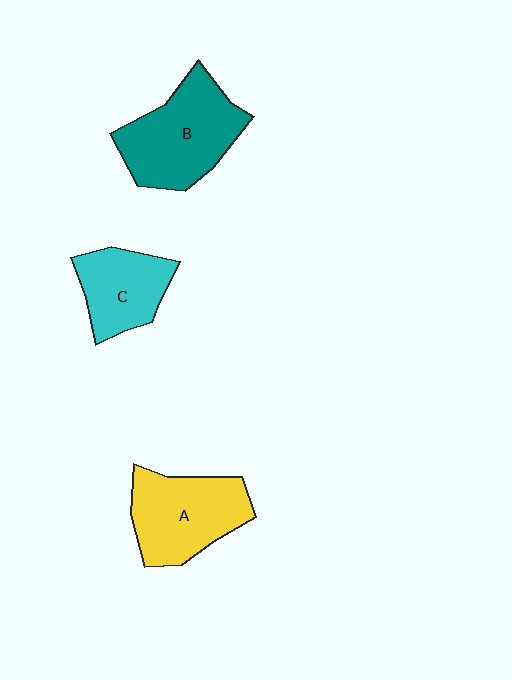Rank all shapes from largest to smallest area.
From largest to smallest: B (teal), A (yellow), C (cyan).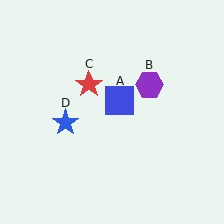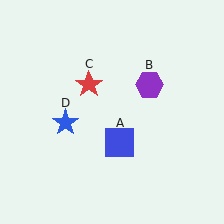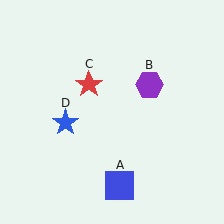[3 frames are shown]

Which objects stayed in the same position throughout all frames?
Purple hexagon (object B) and red star (object C) and blue star (object D) remained stationary.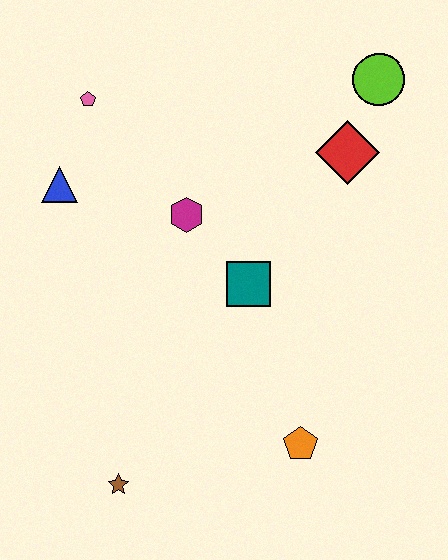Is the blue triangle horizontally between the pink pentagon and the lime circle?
No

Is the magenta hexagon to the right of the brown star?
Yes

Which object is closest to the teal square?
The magenta hexagon is closest to the teal square.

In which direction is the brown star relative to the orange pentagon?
The brown star is to the left of the orange pentagon.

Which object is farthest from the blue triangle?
The orange pentagon is farthest from the blue triangle.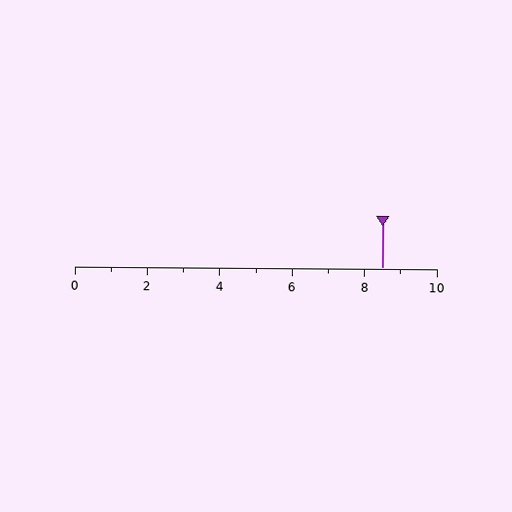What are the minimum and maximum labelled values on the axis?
The axis runs from 0 to 10.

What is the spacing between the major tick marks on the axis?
The major ticks are spaced 2 apart.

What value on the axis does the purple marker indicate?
The marker indicates approximately 8.5.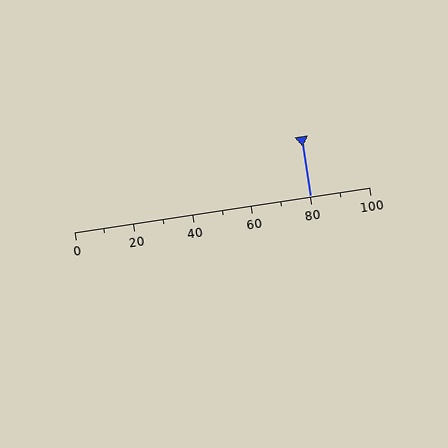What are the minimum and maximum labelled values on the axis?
The axis runs from 0 to 100.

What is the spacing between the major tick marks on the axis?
The major ticks are spaced 20 apart.